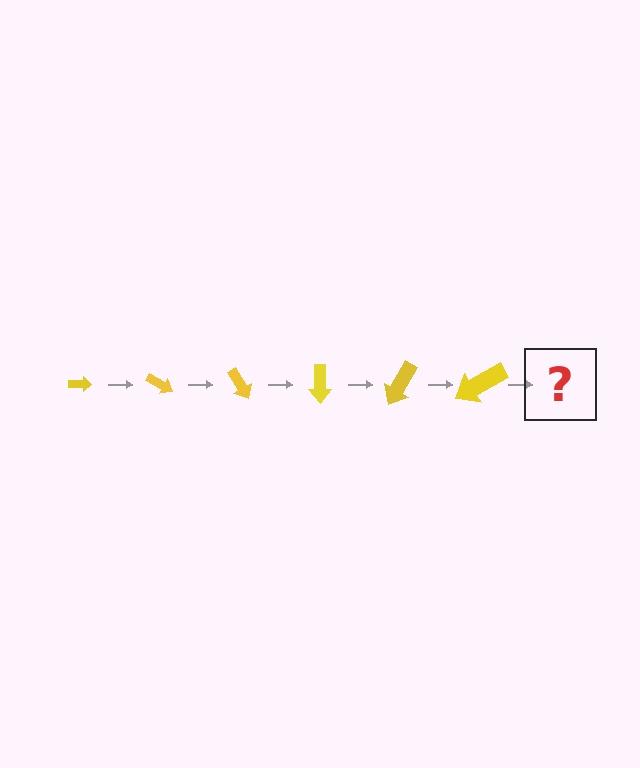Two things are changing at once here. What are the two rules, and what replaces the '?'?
The two rules are that the arrow grows larger each step and it rotates 30 degrees each step. The '?' should be an arrow, larger than the previous one and rotated 180 degrees from the start.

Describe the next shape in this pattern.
It should be an arrow, larger than the previous one and rotated 180 degrees from the start.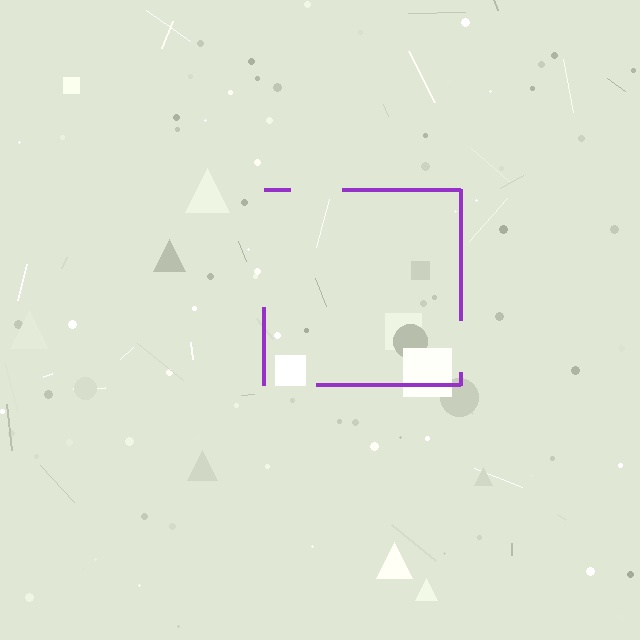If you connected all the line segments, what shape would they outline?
They would outline a square.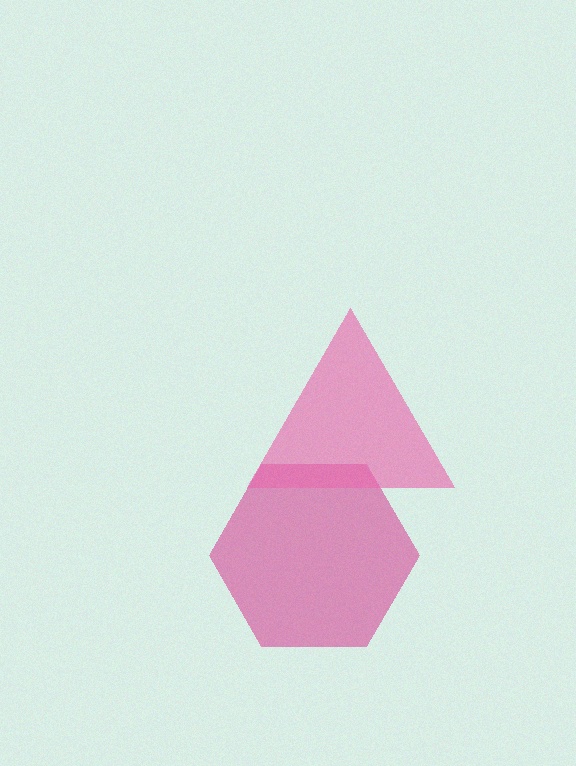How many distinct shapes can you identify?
There are 2 distinct shapes: a magenta hexagon, a pink triangle.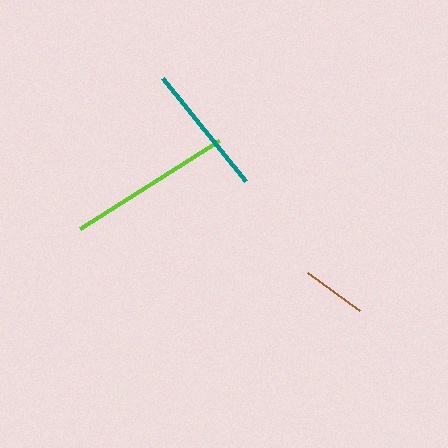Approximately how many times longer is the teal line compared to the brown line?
The teal line is approximately 2.1 times the length of the brown line.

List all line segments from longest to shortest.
From longest to shortest: lime, teal, brown.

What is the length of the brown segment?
The brown segment is approximately 64 pixels long.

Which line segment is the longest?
The lime line is the longest at approximately 164 pixels.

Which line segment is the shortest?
The brown line is the shortest at approximately 64 pixels.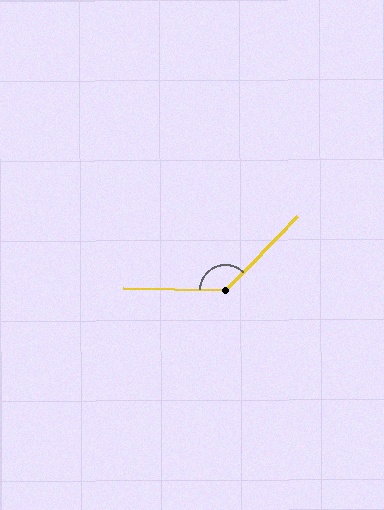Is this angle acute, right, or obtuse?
It is obtuse.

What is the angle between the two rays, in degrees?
Approximately 134 degrees.